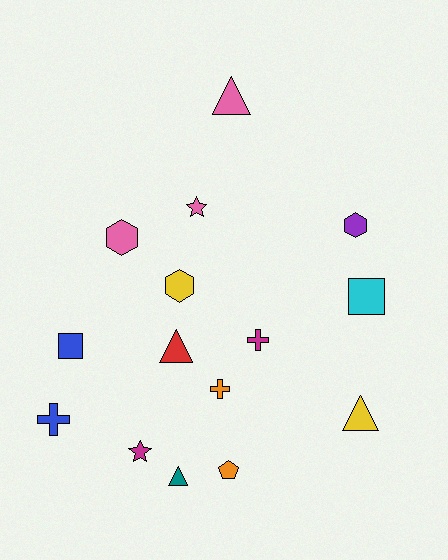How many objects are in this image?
There are 15 objects.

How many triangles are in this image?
There are 4 triangles.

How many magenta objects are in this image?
There are 2 magenta objects.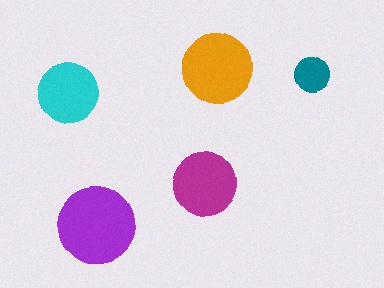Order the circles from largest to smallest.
the purple one, the orange one, the magenta one, the cyan one, the teal one.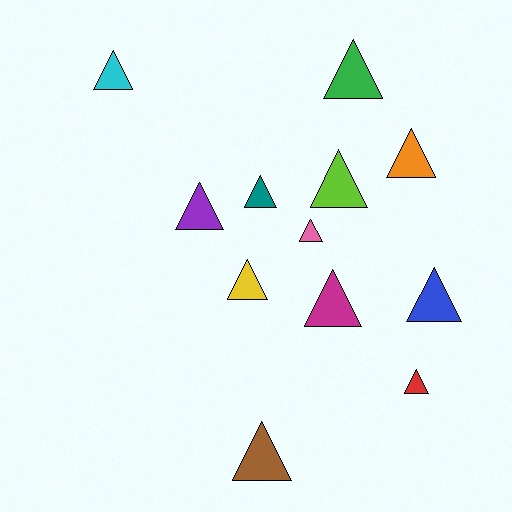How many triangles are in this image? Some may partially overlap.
There are 12 triangles.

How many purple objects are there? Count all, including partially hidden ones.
There is 1 purple object.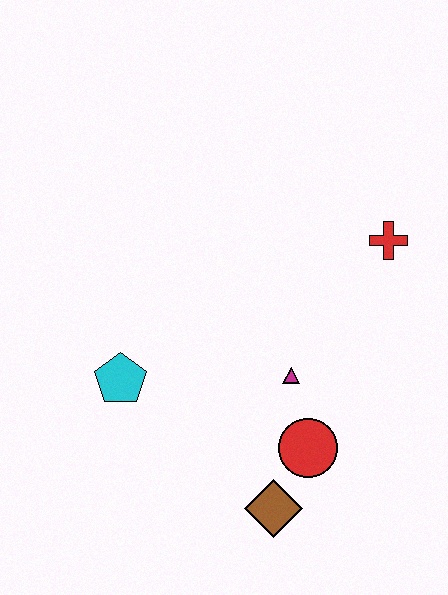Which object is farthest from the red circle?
The red cross is farthest from the red circle.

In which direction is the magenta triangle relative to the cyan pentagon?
The magenta triangle is to the right of the cyan pentagon.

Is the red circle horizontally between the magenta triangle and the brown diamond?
No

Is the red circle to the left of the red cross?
Yes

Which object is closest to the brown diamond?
The red circle is closest to the brown diamond.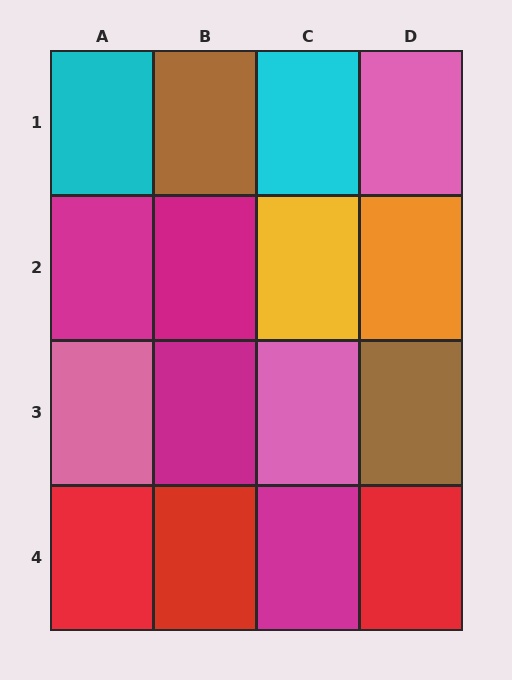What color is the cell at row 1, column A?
Cyan.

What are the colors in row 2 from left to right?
Magenta, magenta, yellow, orange.